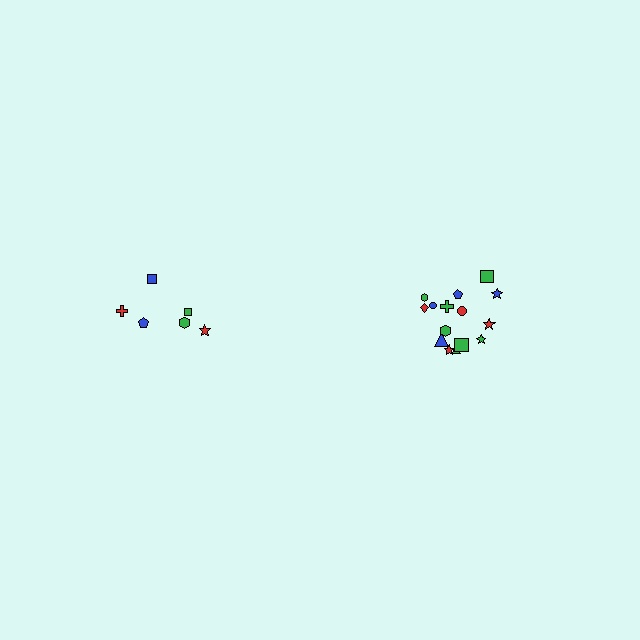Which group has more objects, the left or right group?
The right group.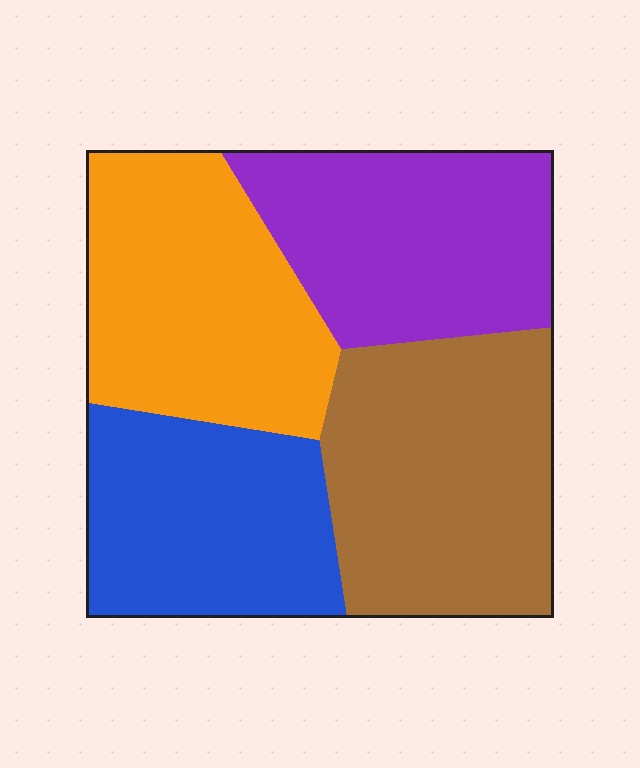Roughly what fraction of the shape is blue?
Blue covers roughly 20% of the shape.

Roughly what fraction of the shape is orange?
Orange covers about 25% of the shape.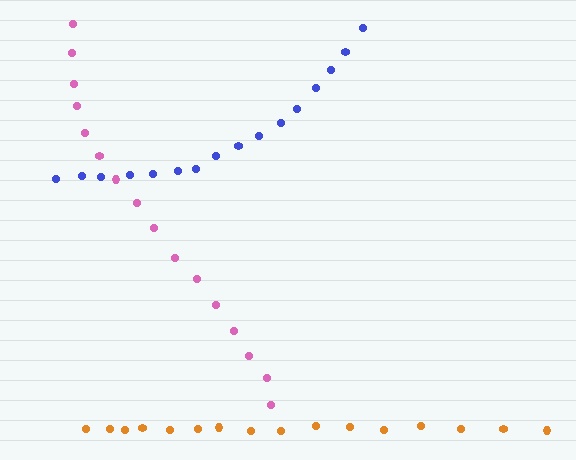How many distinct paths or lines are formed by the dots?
There are 3 distinct paths.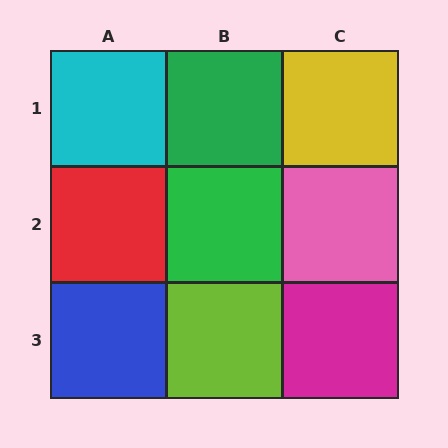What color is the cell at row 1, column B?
Green.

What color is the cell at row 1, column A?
Cyan.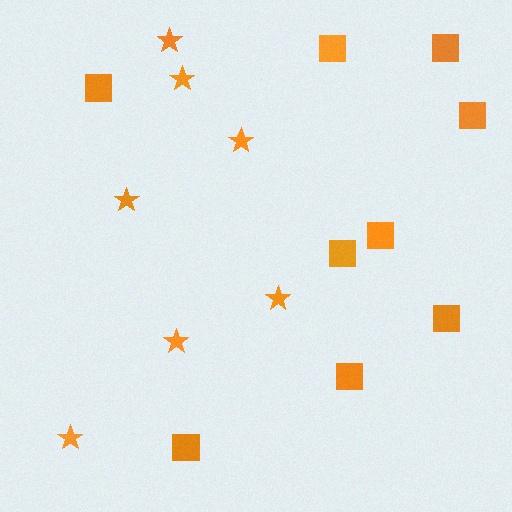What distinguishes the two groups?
There are 2 groups: one group of stars (7) and one group of squares (9).